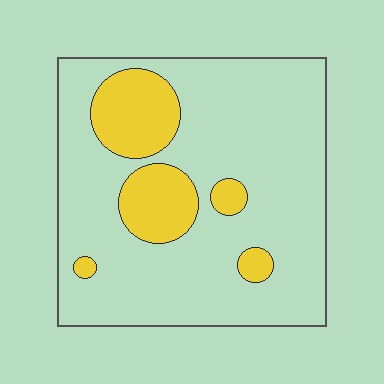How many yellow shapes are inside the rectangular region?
5.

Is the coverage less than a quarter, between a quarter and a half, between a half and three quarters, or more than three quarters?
Less than a quarter.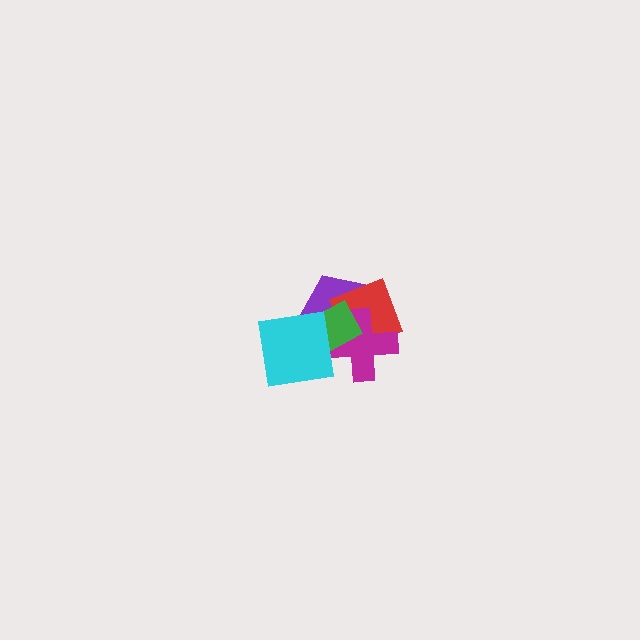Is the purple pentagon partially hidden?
Yes, it is partially covered by another shape.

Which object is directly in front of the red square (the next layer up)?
The magenta cross is directly in front of the red square.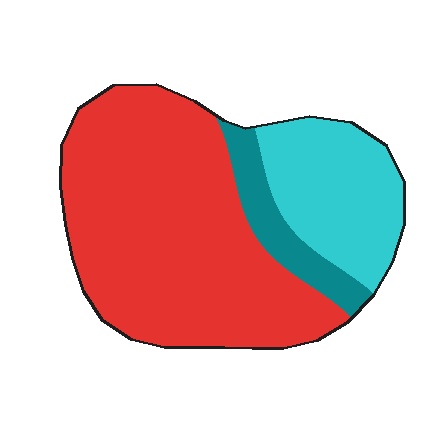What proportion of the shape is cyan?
Cyan covers roughly 25% of the shape.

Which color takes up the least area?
Teal, at roughly 10%.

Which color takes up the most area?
Red, at roughly 65%.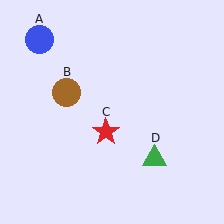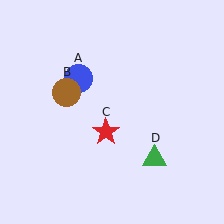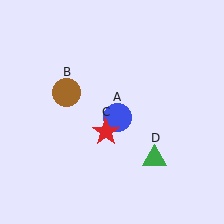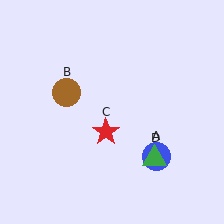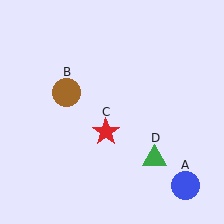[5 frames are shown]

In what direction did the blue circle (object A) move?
The blue circle (object A) moved down and to the right.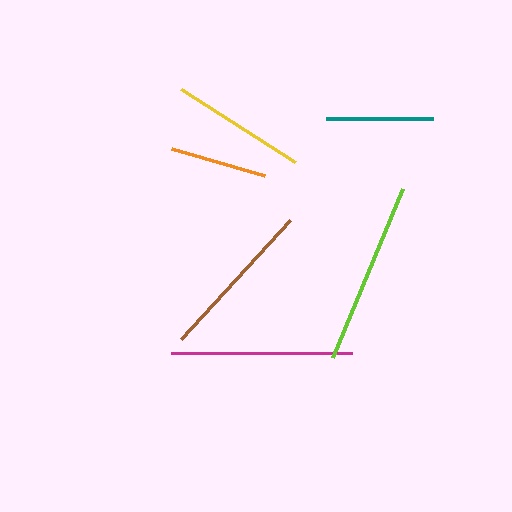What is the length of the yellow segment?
The yellow segment is approximately 135 pixels long.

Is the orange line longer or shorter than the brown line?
The brown line is longer than the orange line.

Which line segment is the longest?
The lime line is the longest at approximately 183 pixels.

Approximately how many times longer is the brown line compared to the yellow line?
The brown line is approximately 1.2 times the length of the yellow line.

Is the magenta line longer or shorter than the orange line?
The magenta line is longer than the orange line.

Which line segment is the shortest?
The orange line is the shortest at approximately 97 pixels.